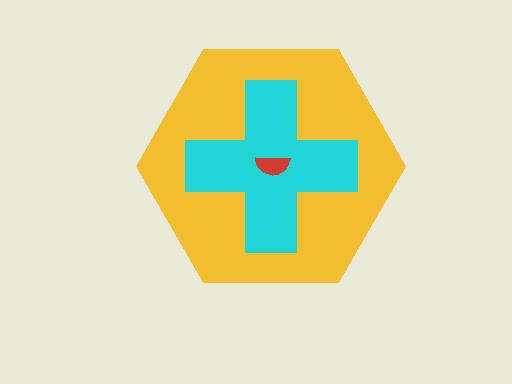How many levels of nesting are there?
3.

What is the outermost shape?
The yellow hexagon.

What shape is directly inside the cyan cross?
The red semicircle.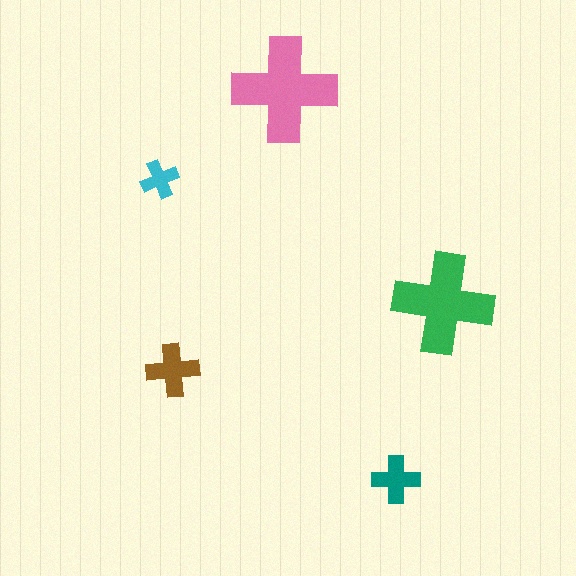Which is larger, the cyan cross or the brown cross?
The brown one.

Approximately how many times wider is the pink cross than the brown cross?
About 2 times wider.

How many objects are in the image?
There are 5 objects in the image.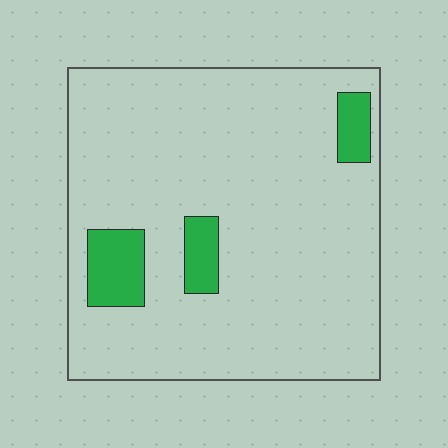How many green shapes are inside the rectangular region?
3.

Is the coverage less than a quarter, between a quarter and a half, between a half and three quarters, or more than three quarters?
Less than a quarter.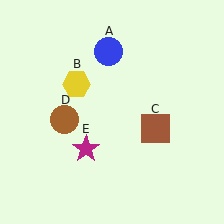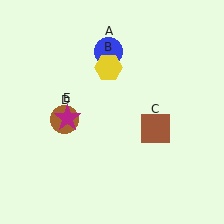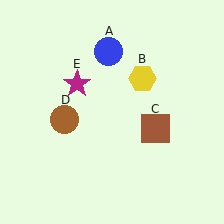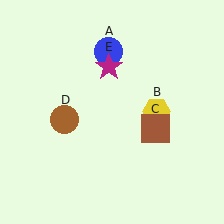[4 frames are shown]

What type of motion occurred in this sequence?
The yellow hexagon (object B), magenta star (object E) rotated clockwise around the center of the scene.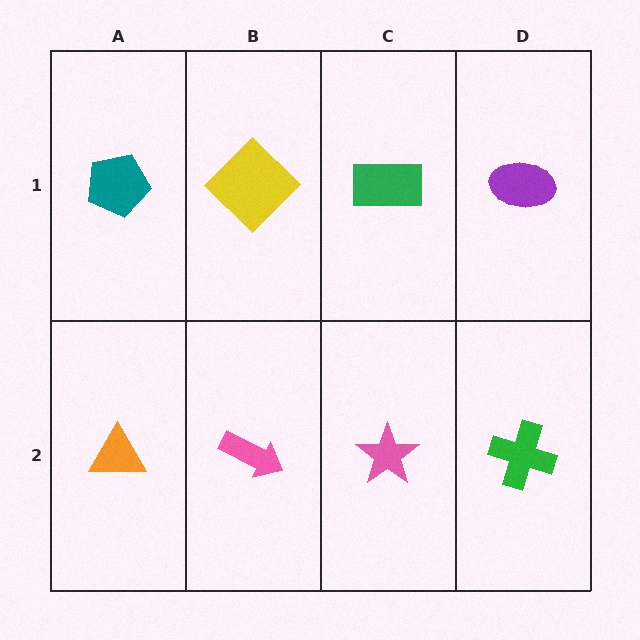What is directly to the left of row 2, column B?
An orange triangle.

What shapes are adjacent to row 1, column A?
An orange triangle (row 2, column A), a yellow diamond (row 1, column B).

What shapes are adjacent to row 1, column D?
A green cross (row 2, column D), a green rectangle (row 1, column C).